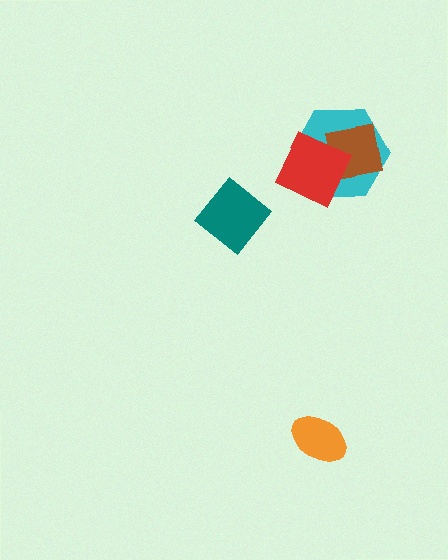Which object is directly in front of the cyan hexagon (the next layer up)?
The brown square is directly in front of the cyan hexagon.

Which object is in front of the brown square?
The red square is in front of the brown square.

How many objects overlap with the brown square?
2 objects overlap with the brown square.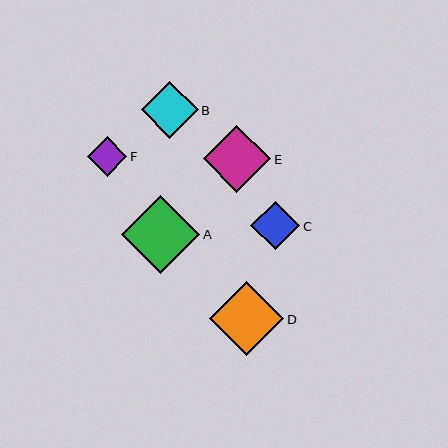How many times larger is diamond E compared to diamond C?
Diamond E is approximately 1.4 times the size of diamond C.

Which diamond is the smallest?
Diamond F is the smallest with a size of approximately 39 pixels.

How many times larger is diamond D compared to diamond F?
Diamond D is approximately 1.9 times the size of diamond F.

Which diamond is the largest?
Diamond A is the largest with a size of approximately 78 pixels.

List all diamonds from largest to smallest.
From largest to smallest: A, D, E, B, C, F.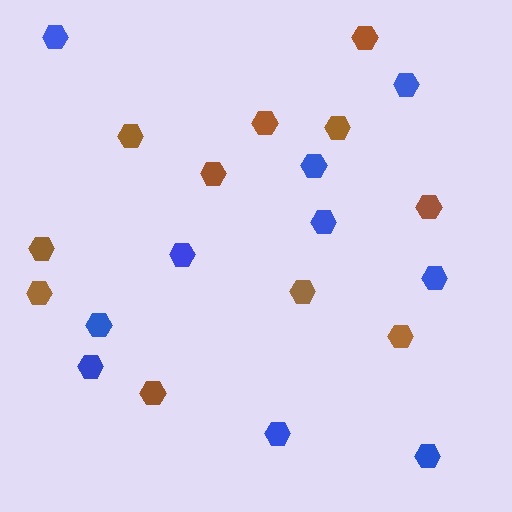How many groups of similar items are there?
There are 2 groups: one group of blue hexagons (10) and one group of brown hexagons (11).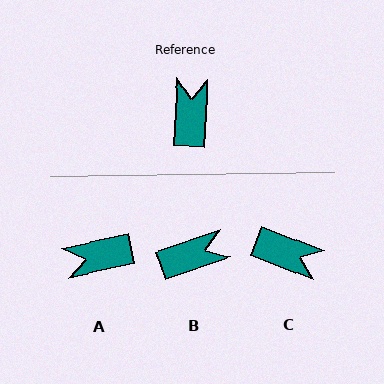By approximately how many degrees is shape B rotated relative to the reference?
Approximately 68 degrees clockwise.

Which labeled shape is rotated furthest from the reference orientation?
C, about 108 degrees away.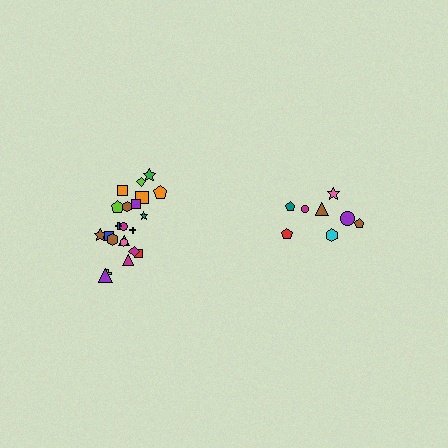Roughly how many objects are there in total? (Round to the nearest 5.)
Roughly 30 objects in total.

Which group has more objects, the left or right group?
The left group.